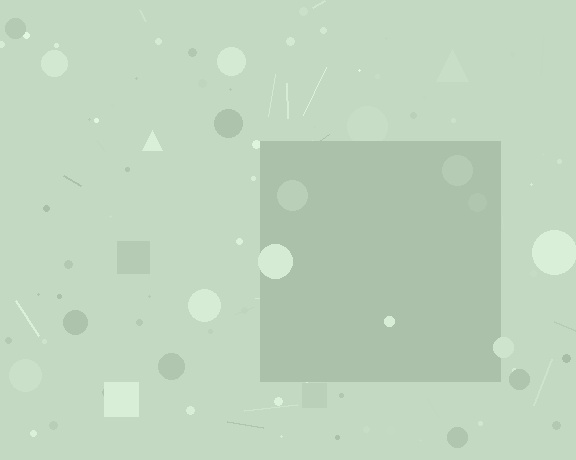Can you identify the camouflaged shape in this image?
The camouflaged shape is a square.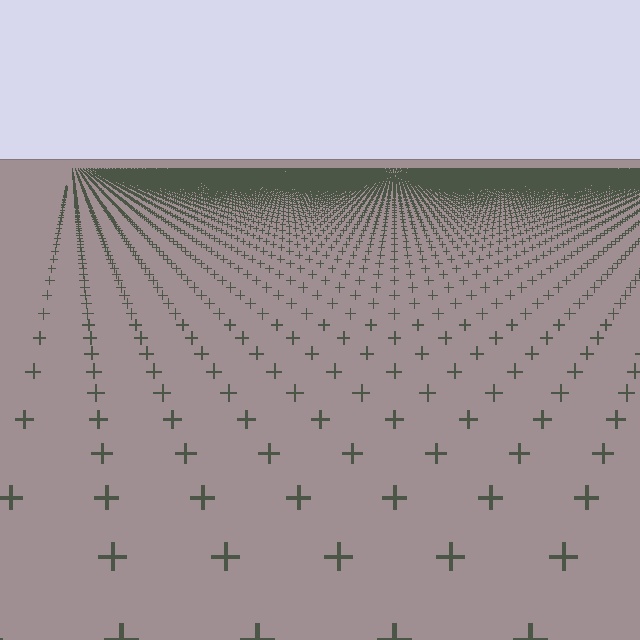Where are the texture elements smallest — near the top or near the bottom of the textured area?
Near the top.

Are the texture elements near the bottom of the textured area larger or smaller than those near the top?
Larger. Near the bottom, elements are closer to the viewer and appear at a bigger on-screen size.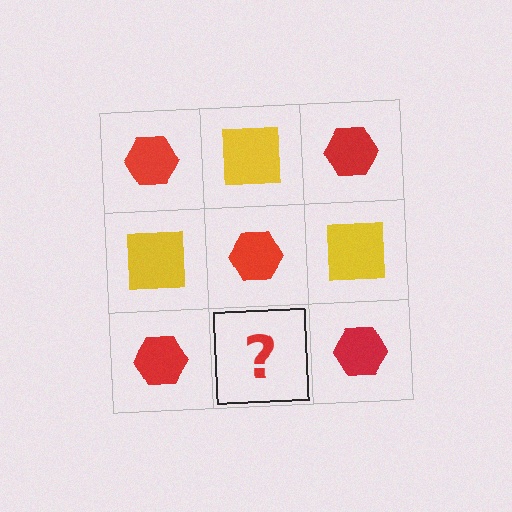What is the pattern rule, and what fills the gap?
The rule is that it alternates red hexagon and yellow square in a checkerboard pattern. The gap should be filled with a yellow square.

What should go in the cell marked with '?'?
The missing cell should contain a yellow square.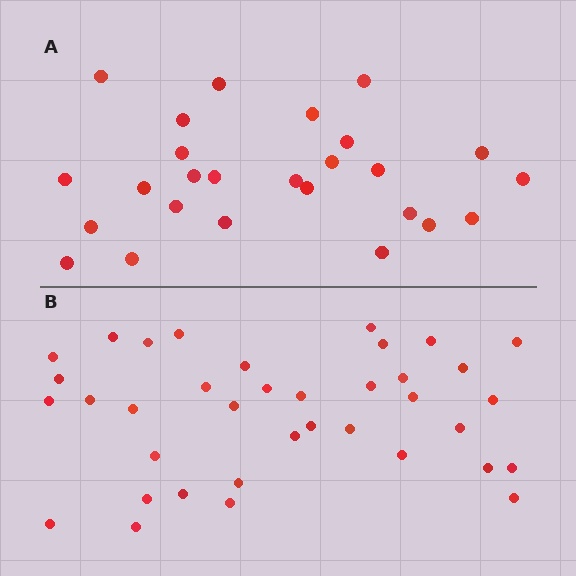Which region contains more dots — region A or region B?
Region B (the bottom region) has more dots.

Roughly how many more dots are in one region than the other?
Region B has roughly 12 or so more dots than region A.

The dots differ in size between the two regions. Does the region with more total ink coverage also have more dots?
No. Region A has more total ink coverage because its dots are larger, but region B actually contains more individual dots. Total area can be misleading — the number of items is what matters here.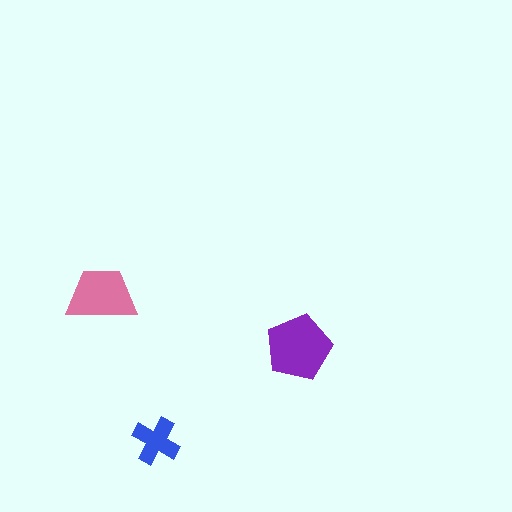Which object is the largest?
The purple pentagon.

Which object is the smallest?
The blue cross.